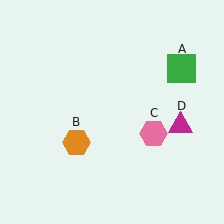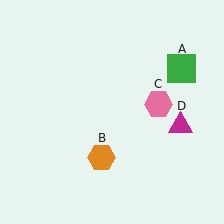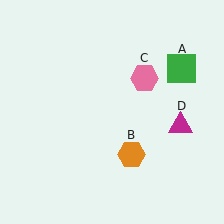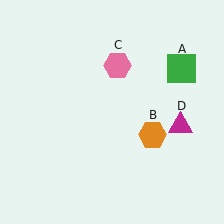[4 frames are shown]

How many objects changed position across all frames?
2 objects changed position: orange hexagon (object B), pink hexagon (object C).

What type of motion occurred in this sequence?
The orange hexagon (object B), pink hexagon (object C) rotated counterclockwise around the center of the scene.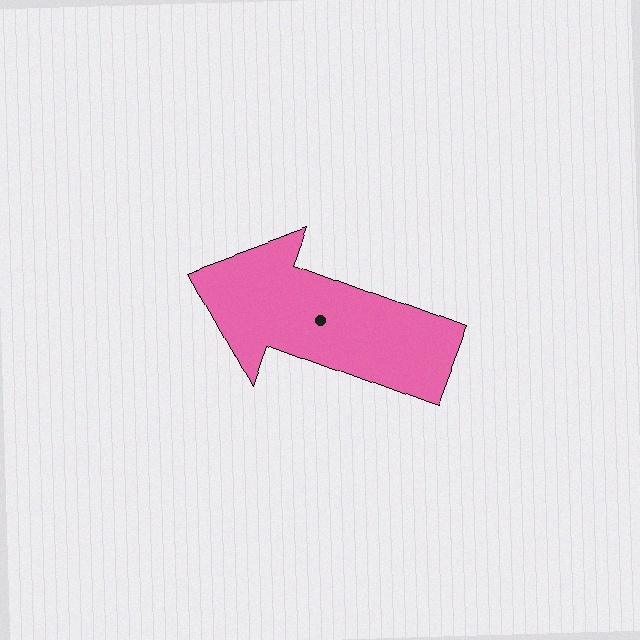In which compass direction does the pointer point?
West.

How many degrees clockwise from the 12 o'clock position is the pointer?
Approximately 290 degrees.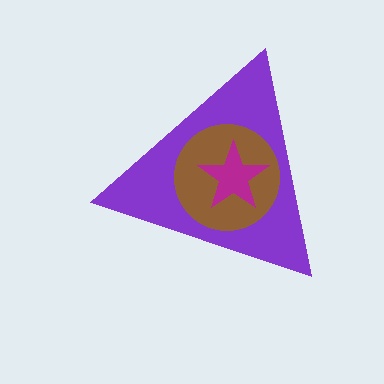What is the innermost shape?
The magenta star.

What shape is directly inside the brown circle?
The magenta star.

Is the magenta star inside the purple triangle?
Yes.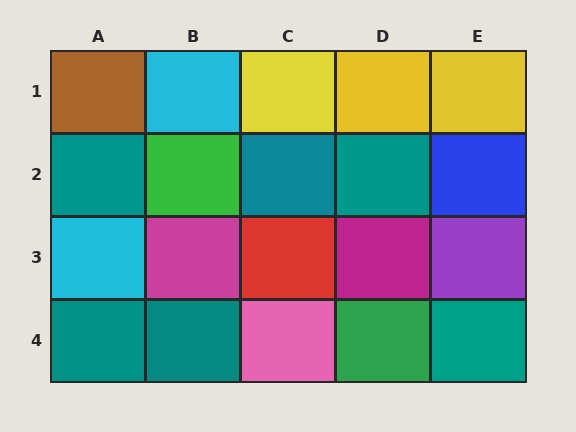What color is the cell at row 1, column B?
Cyan.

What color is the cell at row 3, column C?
Red.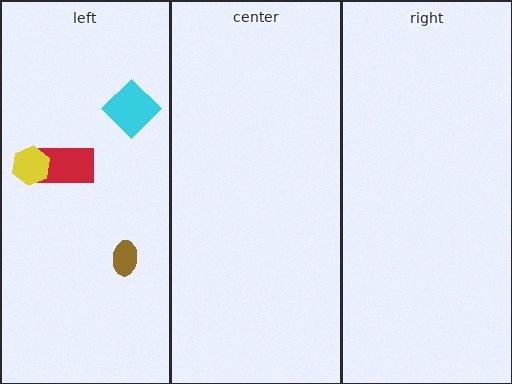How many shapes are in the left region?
4.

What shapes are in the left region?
The cyan diamond, the red rectangle, the yellow hexagon, the brown ellipse.